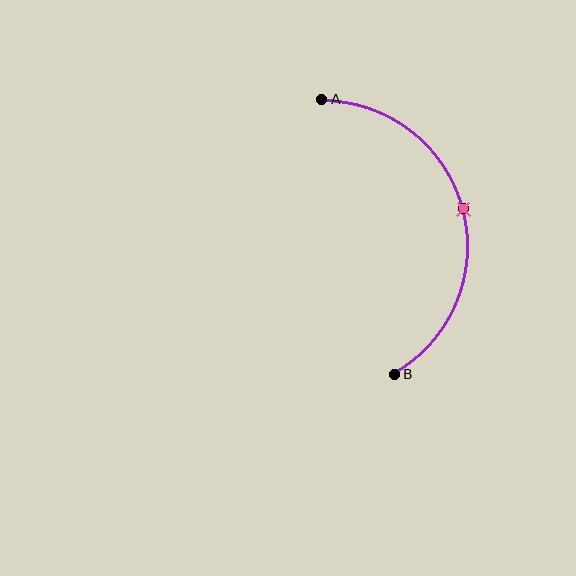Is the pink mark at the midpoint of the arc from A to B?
Yes. The pink mark lies on the arc at equal arc-length from both A and B — it is the arc midpoint.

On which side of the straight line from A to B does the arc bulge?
The arc bulges to the right of the straight line connecting A and B.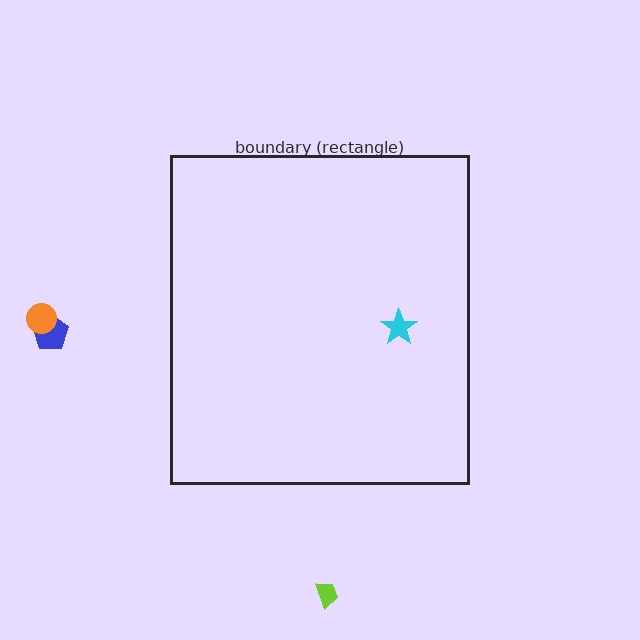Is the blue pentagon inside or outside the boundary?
Outside.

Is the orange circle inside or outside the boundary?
Outside.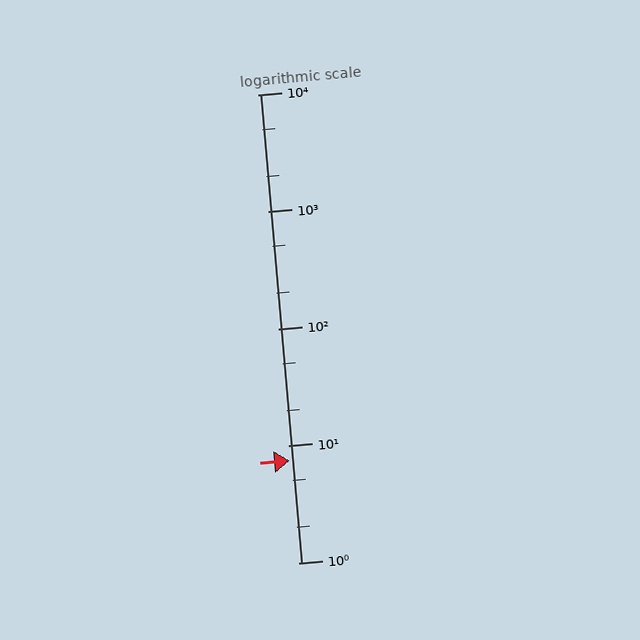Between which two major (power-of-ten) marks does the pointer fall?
The pointer is between 1 and 10.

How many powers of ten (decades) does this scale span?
The scale spans 4 decades, from 1 to 10000.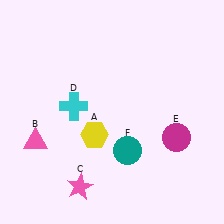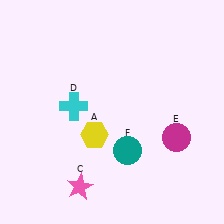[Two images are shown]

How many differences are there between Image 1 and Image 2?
There is 1 difference between the two images.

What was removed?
The pink triangle (B) was removed in Image 2.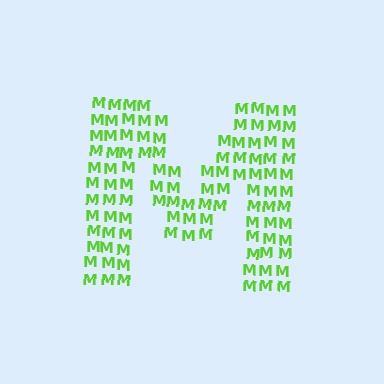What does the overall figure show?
The overall figure shows the letter M.